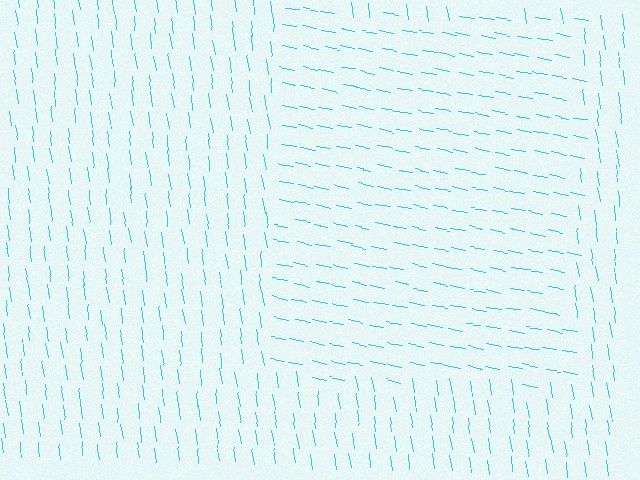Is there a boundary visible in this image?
Yes, there is a texture boundary formed by a change in line orientation.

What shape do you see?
I see a rectangle.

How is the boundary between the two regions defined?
The boundary is defined purely by a change in line orientation (approximately 72 degrees difference). All lines are the same color and thickness.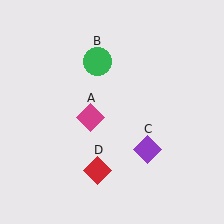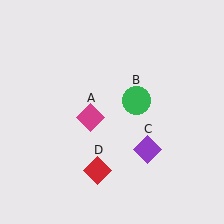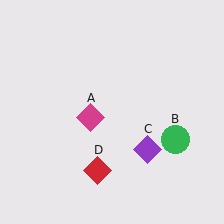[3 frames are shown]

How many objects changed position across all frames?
1 object changed position: green circle (object B).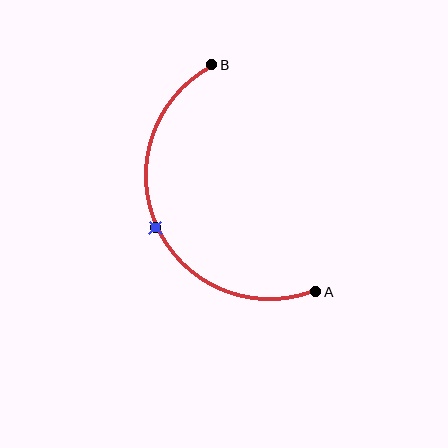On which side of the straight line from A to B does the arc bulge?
The arc bulges to the left of the straight line connecting A and B.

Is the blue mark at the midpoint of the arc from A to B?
Yes. The blue mark lies on the arc at equal arc-length from both A and B — it is the arc midpoint.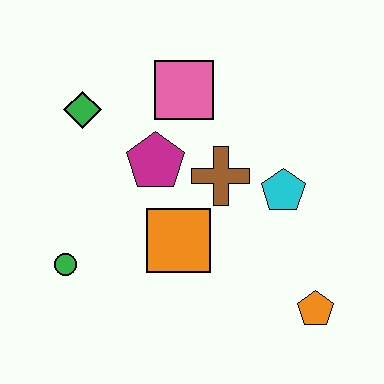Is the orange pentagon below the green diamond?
Yes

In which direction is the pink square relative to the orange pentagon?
The pink square is above the orange pentagon.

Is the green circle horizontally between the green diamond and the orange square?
No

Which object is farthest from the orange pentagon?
The green diamond is farthest from the orange pentagon.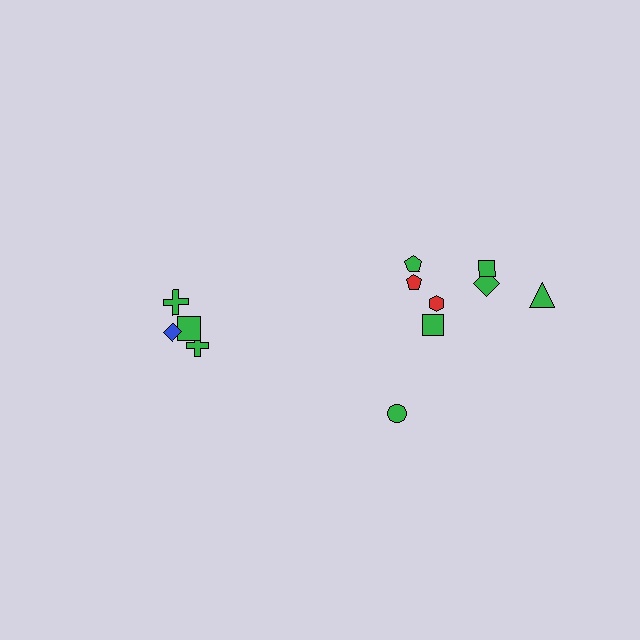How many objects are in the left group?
There are 4 objects.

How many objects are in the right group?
There are 8 objects.